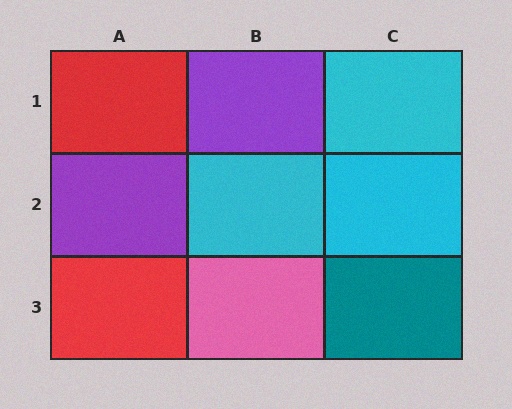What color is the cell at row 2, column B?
Cyan.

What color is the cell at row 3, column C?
Teal.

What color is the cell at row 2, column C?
Cyan.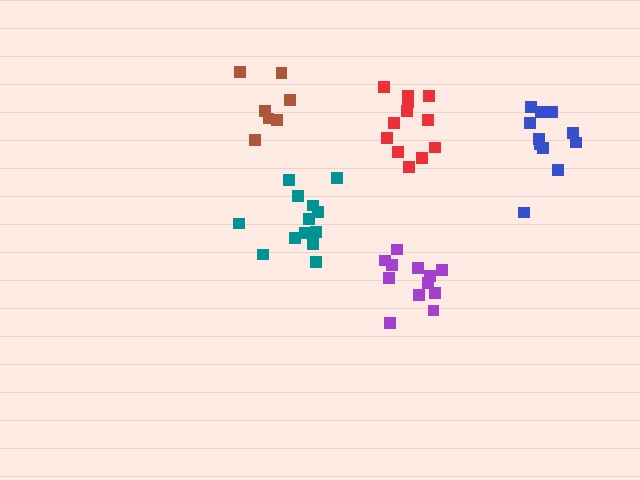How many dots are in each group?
Group 1: 12 dots, Group 2: 12 dots, Group 3: 7 dots, Group 4: 11 dots, Group 5: 13 dots (55 total).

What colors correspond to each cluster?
The clusters are colored: purple, red, brown, blue, teal.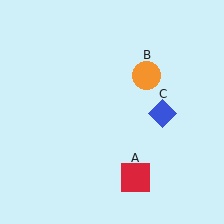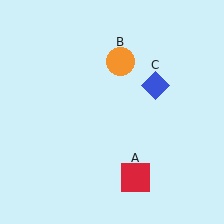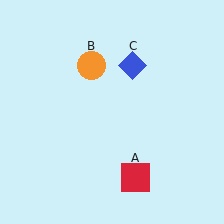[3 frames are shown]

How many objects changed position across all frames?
2 objects changed position: orange circle (object B), blue diamond (object C).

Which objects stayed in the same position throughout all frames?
Red square (object A) remained stationary.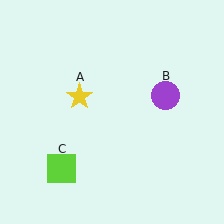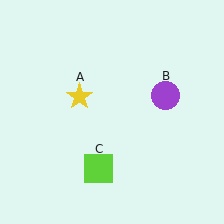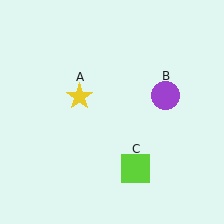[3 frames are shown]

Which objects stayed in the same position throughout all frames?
Yellow star (object A) and purple circle (object B) remained stationary.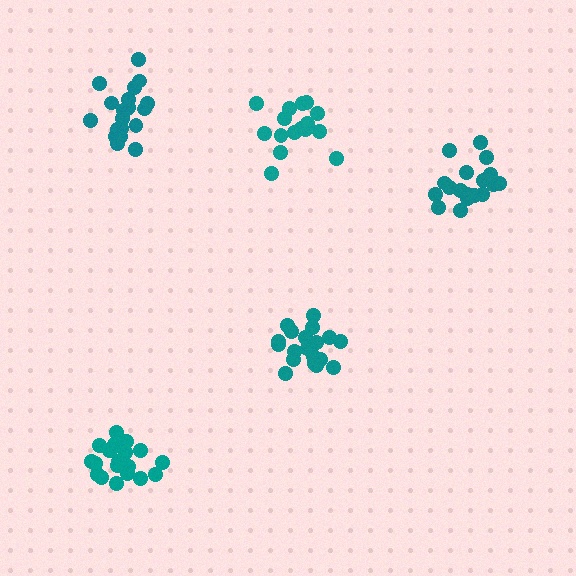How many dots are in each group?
Group 1: 19 dots, Group 2: 18 dots, Group 3: 20 dots, Group 4: 20 dots, Group 5: 16 dots (93 total).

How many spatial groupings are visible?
There are 5 spatial groupings.